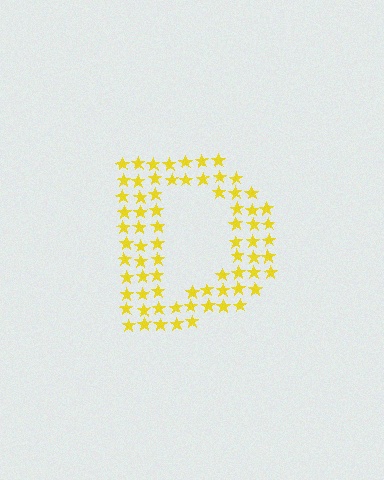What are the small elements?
The small elements are stars.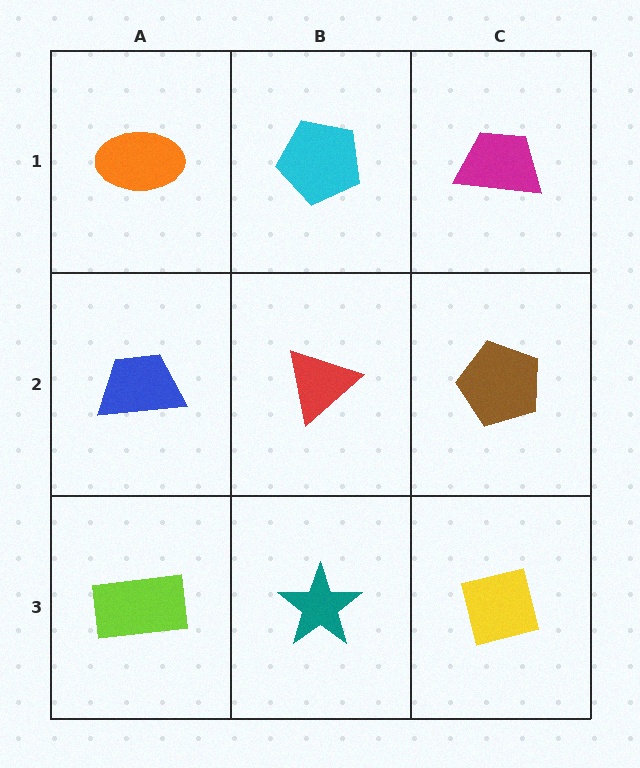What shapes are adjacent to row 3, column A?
A blue trapezoid (row 2, column A), a teal star (row 3, column B).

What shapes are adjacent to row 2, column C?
A magenta trapezoid (row 1, column C), a yellow square (row 3, column C), a red triangle (row 2, column B).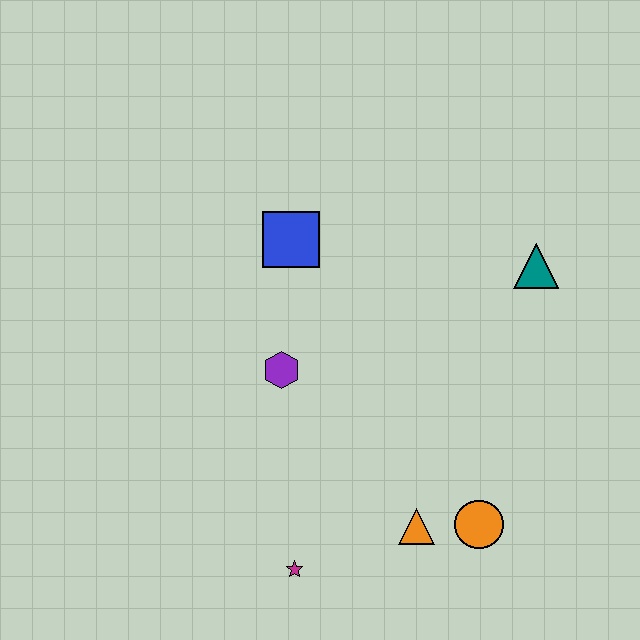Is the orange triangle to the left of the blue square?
No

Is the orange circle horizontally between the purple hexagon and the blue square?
No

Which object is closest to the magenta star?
The orange triangle is closest to the magenta star.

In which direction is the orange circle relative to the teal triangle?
The orange circle is below the teal triangle.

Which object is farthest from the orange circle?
The blue square is farthest from the orange circle.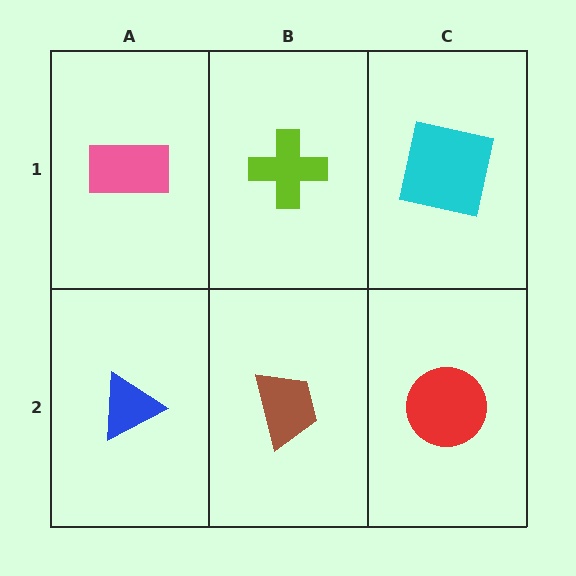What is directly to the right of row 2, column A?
A brown trapezoid.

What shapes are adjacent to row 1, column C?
A red circle (row 2, column C), a lime cross (row 1, column B).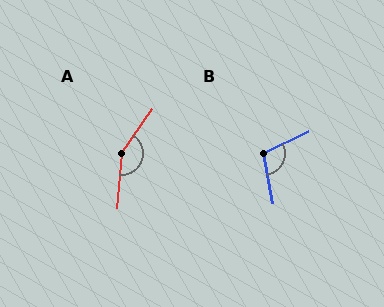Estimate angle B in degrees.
Approximately 106 degrees.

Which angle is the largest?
A, at approximately 150 degrees.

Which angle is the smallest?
B, at approximately 106 degrees.